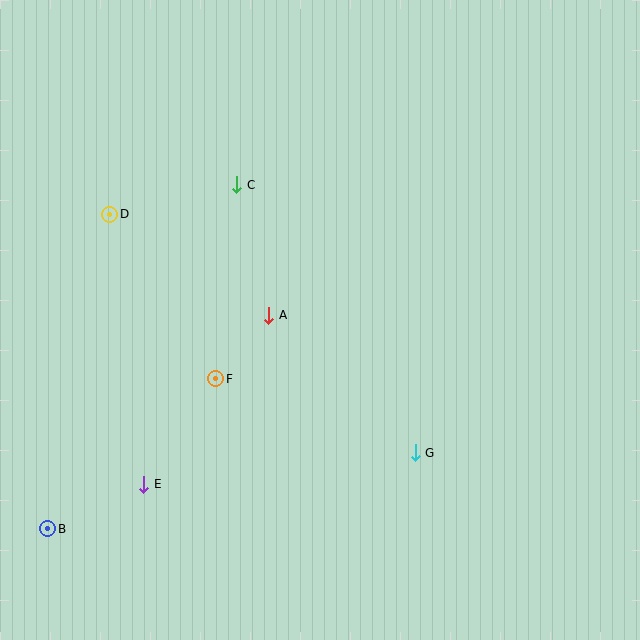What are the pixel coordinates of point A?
Point A is at (269, 315).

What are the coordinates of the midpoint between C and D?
The midpoint between C and D is at (173, 199).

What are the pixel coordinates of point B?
Point B is at (48, 529).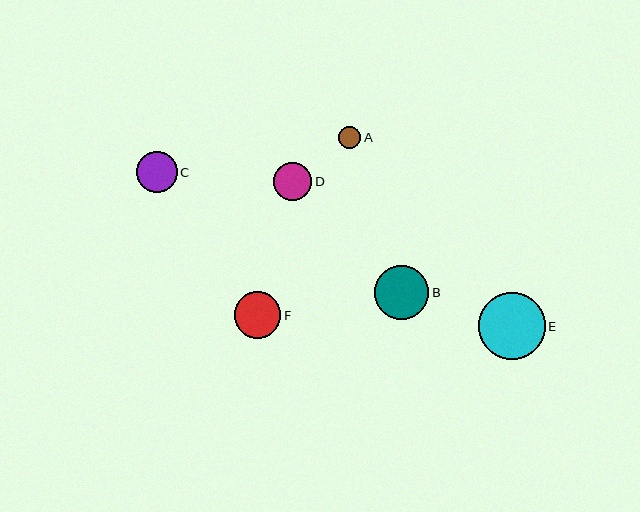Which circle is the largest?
Circle E is the largest with a size of approximately 67 pixels.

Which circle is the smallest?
Circle A is the smallest with a size of approximately 23 pixels.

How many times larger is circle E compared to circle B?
Circle E is approximately 1.2 times the size of circle B.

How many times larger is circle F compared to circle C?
Circle F is approximately 1.1 times the size of circle C.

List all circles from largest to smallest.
From largest to smallest: E, B, F, C, D, A.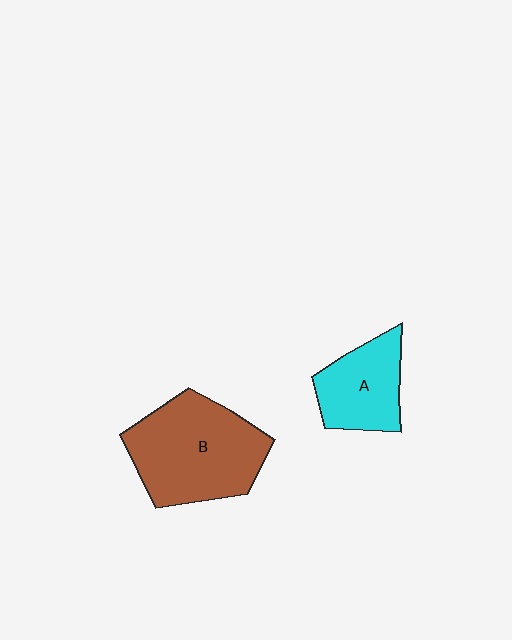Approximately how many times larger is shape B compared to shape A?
Approximately 1.7 times.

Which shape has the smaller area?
Shape A (cyan).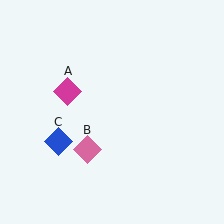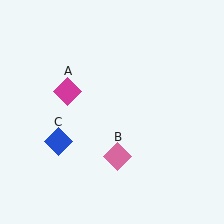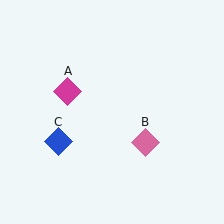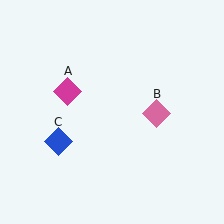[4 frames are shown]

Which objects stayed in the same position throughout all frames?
Magenta diamond (object A) and blue diamond (object C) remained stationary.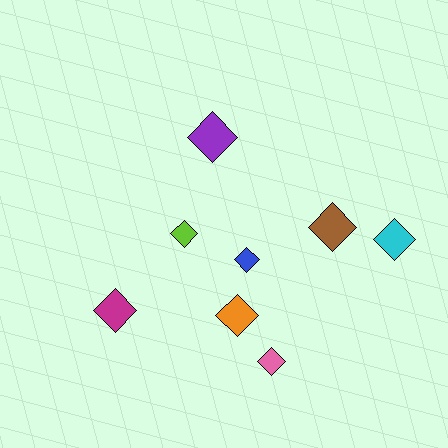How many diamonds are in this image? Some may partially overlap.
There are 8 diamonds.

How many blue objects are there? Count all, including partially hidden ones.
There is 1 blue object.